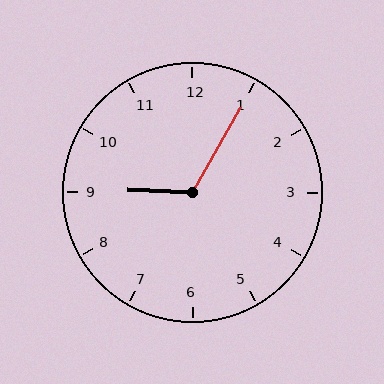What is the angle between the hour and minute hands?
Approximately 118 degrees.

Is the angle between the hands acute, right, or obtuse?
It is obtuse.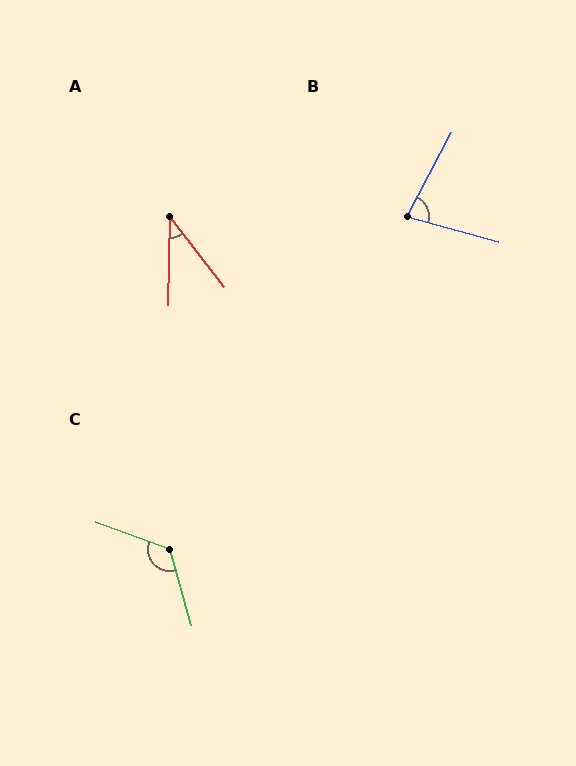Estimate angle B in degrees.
Approximately 77 degrees.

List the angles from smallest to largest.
A (38°), B (77°), C (126°).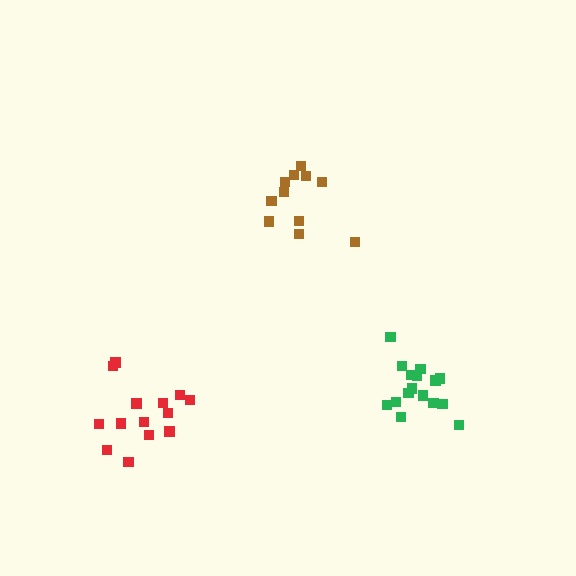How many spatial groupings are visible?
There are 3 spatial groupings.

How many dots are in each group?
Group 1: 11 dots, Group 2: 14 dots, Group 3: 16 dots (41 total).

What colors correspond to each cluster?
The clusters are colored: brown, red, green.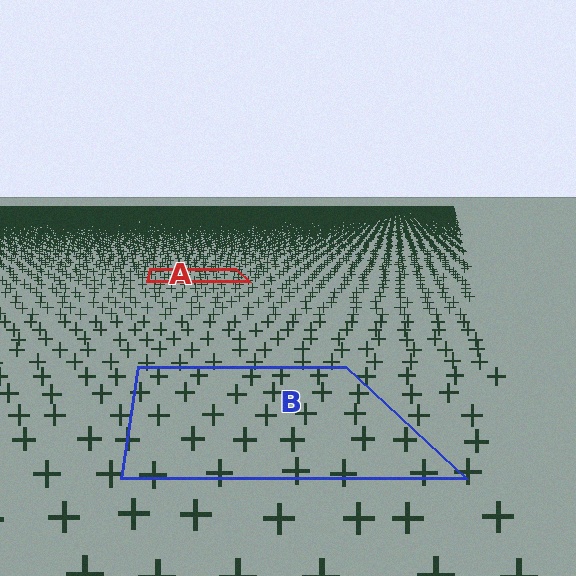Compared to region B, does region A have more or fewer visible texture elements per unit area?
Region A has more texture elements per unit area — they are packed more densely because it is farther away.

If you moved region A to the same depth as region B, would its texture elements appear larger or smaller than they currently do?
They would appear larger. At a closer depth, the same texture elements are projected at a bigger on-screen size.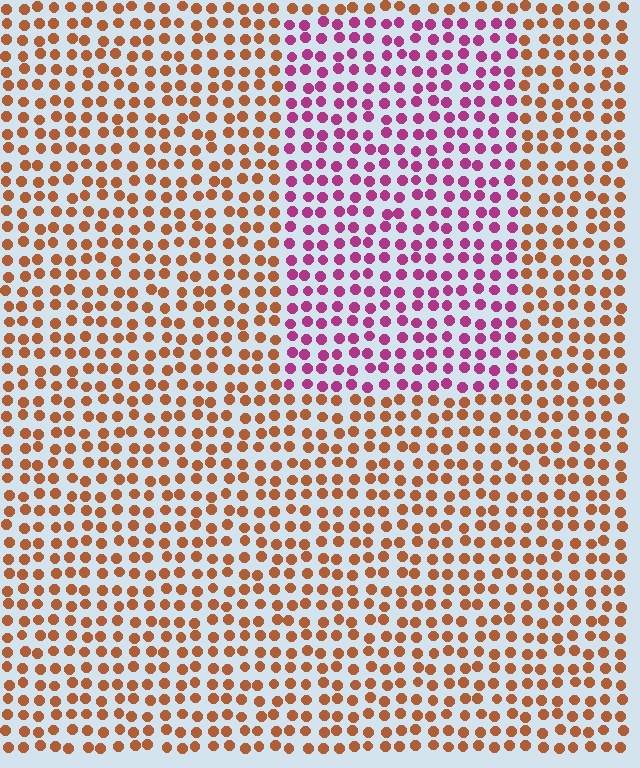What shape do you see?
I see a rectangle.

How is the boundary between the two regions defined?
The boundary is defined purely by a slight shift in hue (about 62 degrees). Spacing, size, and orientation are identical on both sides.